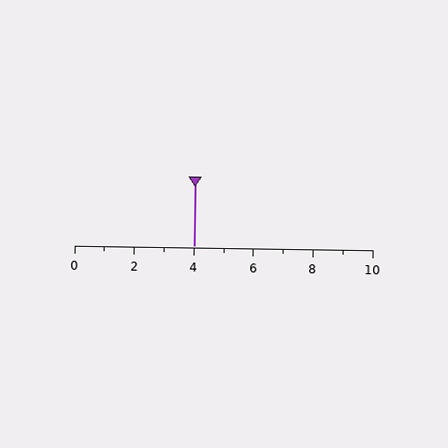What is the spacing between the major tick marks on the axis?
The major ticks are spaced 2 apart.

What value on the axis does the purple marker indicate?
The marker indicates approximately 4.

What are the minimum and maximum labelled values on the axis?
The axis runs from 0 to 10.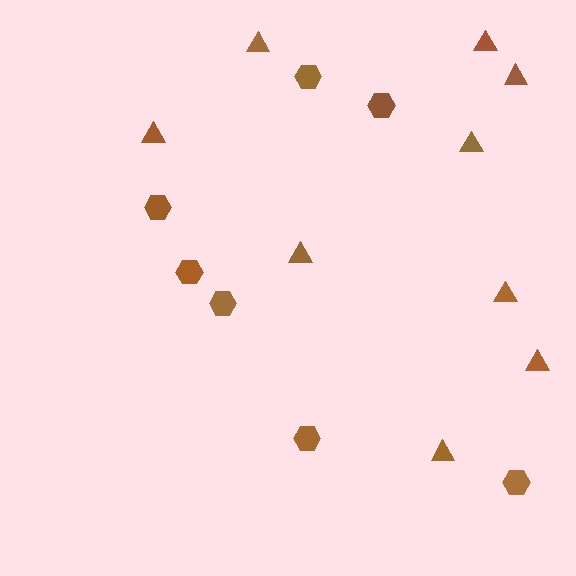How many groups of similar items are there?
There are 2 groups: one group of triangles (9) and one group of hexagons (7).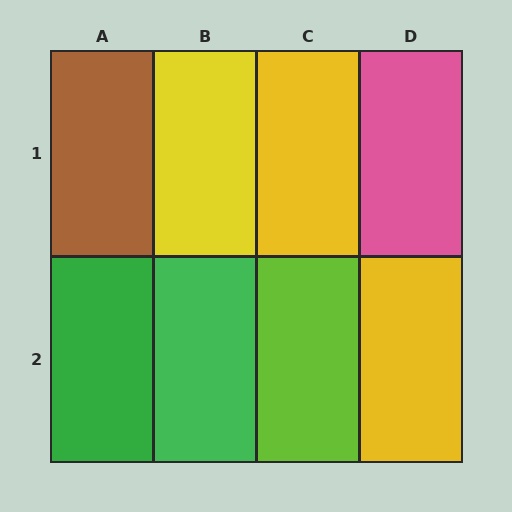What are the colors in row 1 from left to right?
Brown, yellow, yellow, pink.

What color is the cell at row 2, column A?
Green.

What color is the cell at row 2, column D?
Yellow.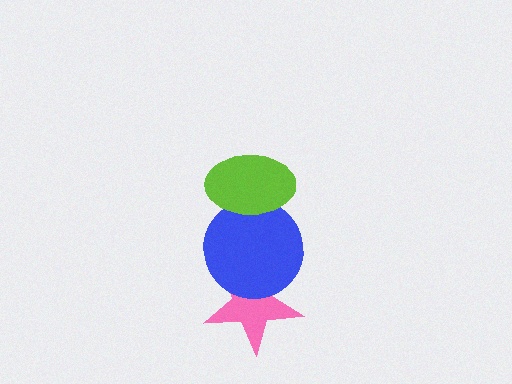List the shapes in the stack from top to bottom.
From top to bottom: the lime ellipse, the blue circle, the pink star.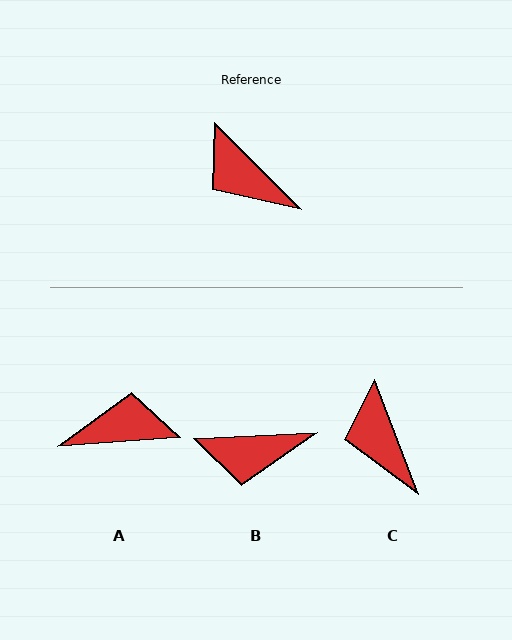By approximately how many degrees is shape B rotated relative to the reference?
Approximately 48 degrees counter-clockwise.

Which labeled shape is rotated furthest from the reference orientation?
A, about 131 degrees away.